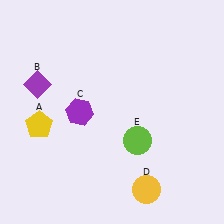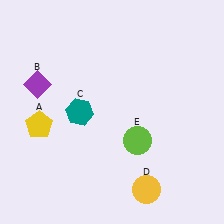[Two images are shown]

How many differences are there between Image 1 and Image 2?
There is 1 difference between the two images.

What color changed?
The hexagon (C) changed from purple in Image 1 to teal in Image 2.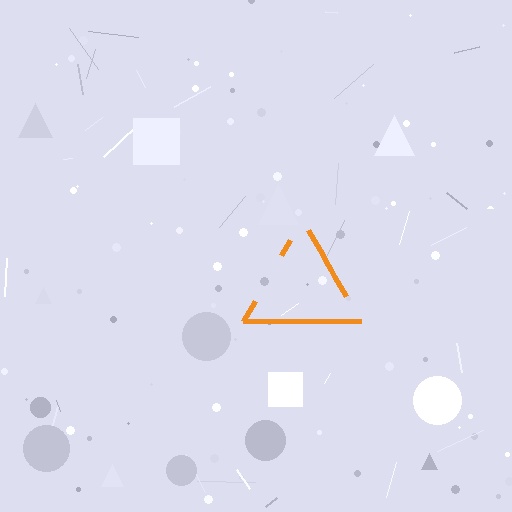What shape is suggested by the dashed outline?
The dashed outline suggests a triangle.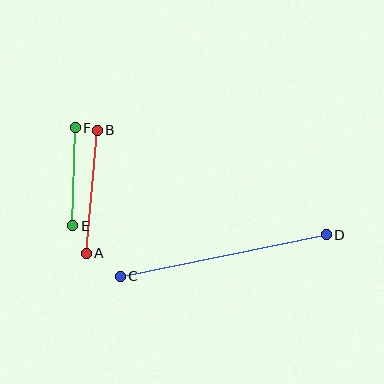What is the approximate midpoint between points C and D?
The midpoint is at approximately (223, 256) pixels.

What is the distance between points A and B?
The distance is approximately 124 pixels.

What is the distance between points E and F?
The distance is approximately 98 pixels.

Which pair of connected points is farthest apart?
Points C and D are farthest apart.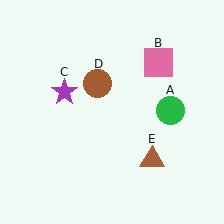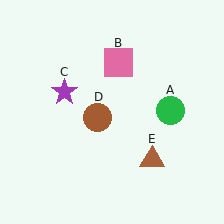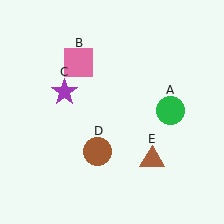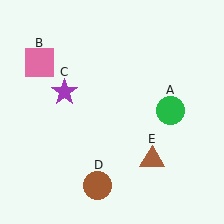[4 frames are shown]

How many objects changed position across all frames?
2 objects changed position: pink square (object B), brown circle (object D).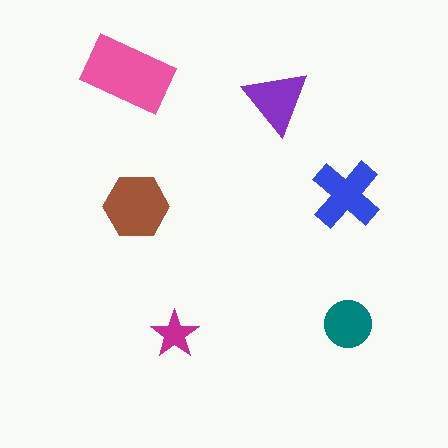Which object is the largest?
The pink rectangle.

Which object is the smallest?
The magenta star.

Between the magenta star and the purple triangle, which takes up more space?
The purple triangle.